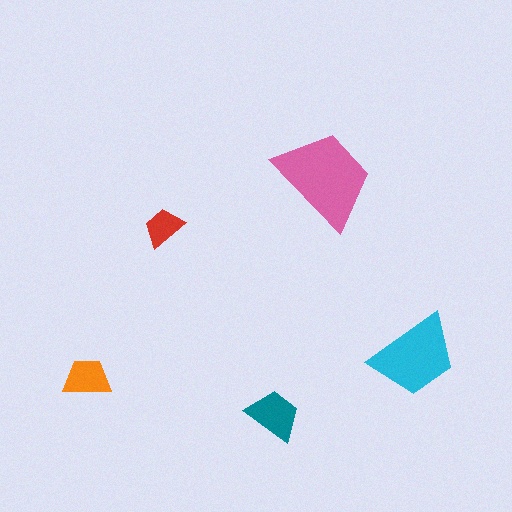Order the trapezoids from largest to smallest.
the pink one, the cyan one, the teal one, the orange one, the red one.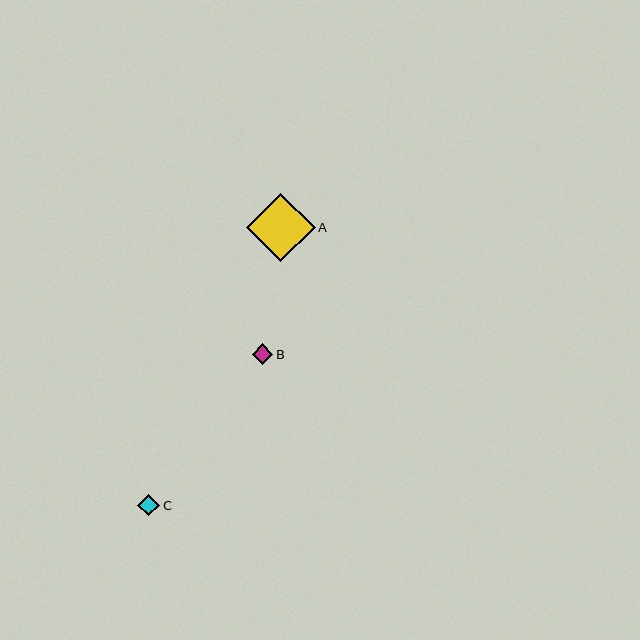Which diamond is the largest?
Diamond A is the largest with a size of approximately 68 pixels.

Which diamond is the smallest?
Diamond B is the smallest with a size of approximately 21 pixels.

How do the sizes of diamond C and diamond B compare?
Diamond C and diamond B are approximately the same size.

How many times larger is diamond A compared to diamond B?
Diamond A is approximately 3.3 times the size of diamond B.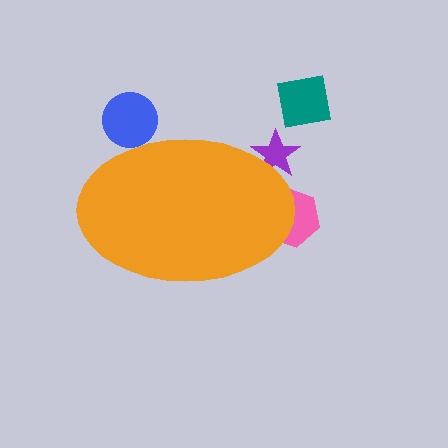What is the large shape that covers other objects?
An orange ellipse.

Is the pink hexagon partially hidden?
Yes, the pink hexagon is partially hidden behind the orange ellipse.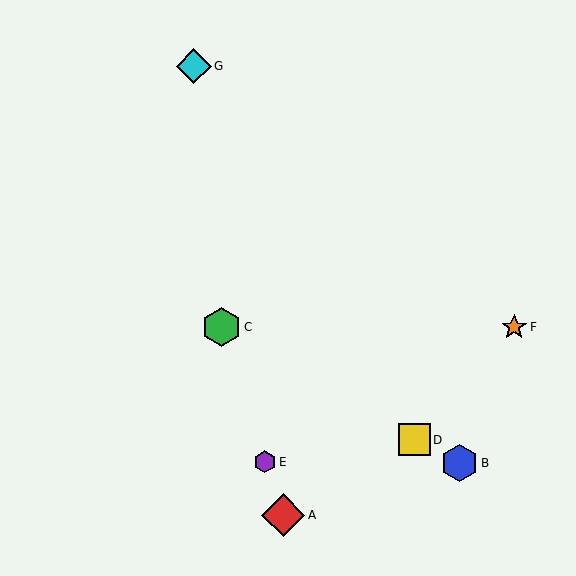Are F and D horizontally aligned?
No, F is at y≈327 and D is at y≈440.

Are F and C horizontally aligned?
Yes, both are at y≈327.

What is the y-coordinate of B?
Object B is at y≈463.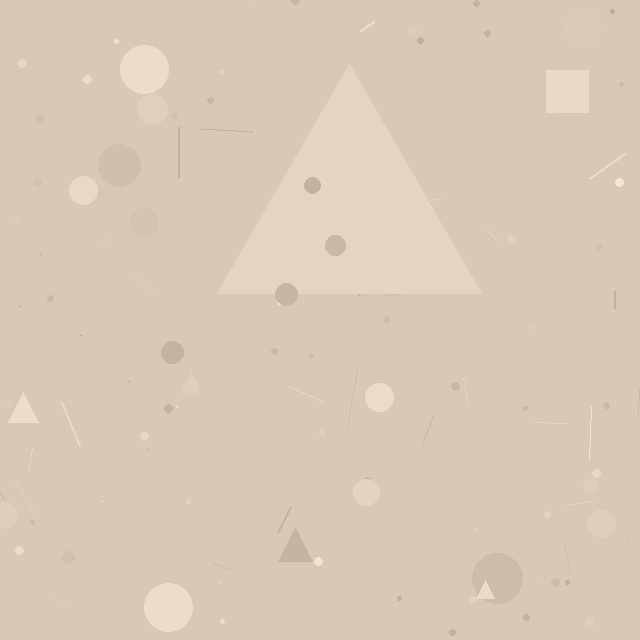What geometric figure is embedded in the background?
A triangle is embedded in the background.